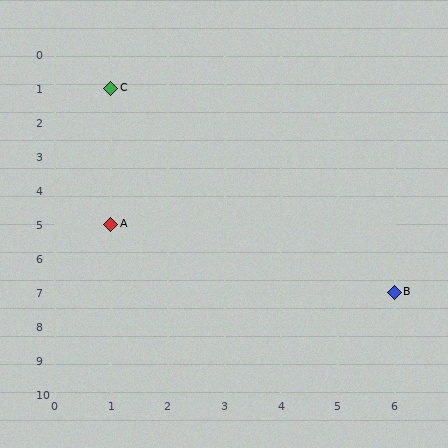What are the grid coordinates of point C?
Point C is at grid coordinates (1, 1).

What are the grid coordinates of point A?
Point A is at grid coordinates (1, 5).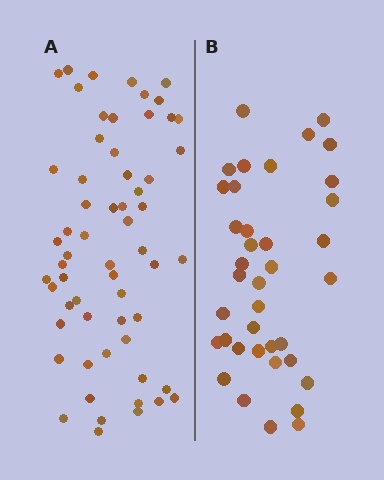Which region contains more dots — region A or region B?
Region A (the left region) has more dots.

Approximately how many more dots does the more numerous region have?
Region A has approximately 20 more dots than region B.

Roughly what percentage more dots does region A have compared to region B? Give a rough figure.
About 60% more.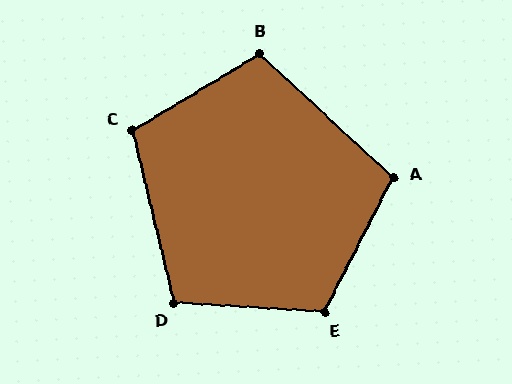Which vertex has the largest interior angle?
E, at approximately 114 degrees.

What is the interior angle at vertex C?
Approximately 107 degrees (obtuse).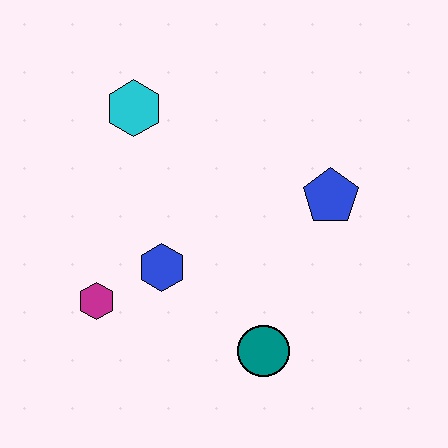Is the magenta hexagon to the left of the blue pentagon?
Yes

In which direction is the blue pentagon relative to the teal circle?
The blue pentagon is above the teal circle.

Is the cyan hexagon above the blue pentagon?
Yes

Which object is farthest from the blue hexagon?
The blue pentagon is farthest from the blue hexagon.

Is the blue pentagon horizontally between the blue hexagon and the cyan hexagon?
No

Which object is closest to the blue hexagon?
The magenta hexagon is closest to the blue hexagon.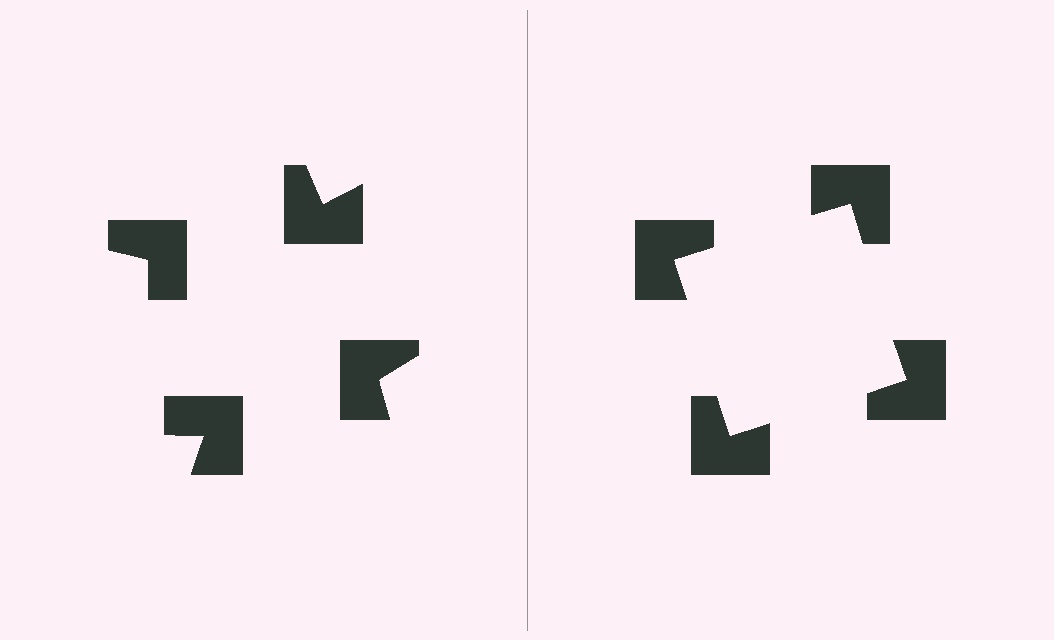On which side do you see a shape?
An illusory square appears on the right side. On the left side the wedge cuts are rotated, so no coherent shape forms.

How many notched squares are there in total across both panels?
8 — 4 on each side.